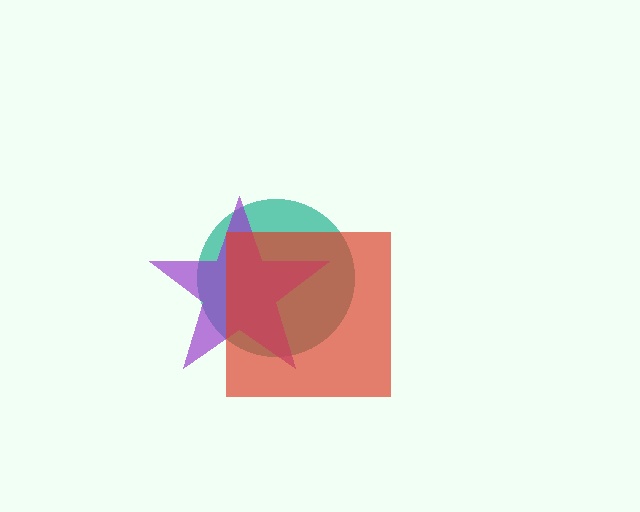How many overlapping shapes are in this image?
There are 3 overlapping shapes in the image.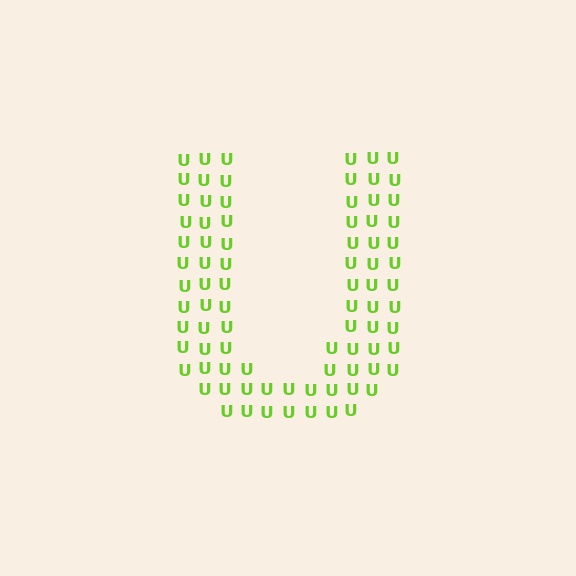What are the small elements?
The small elements are letter U's.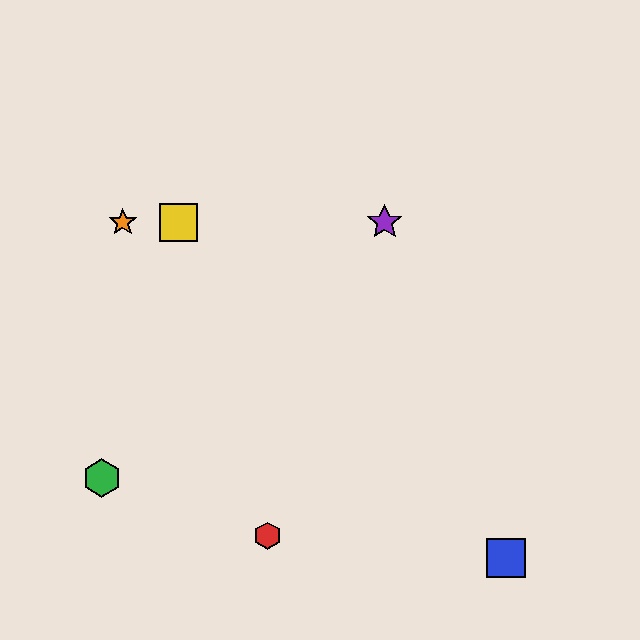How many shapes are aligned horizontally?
3 shapes (the yellow square, the purple star, the orange star) are aligned horizontally.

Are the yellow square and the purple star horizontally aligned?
Yes, both are at y≈222.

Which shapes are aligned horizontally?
The yellow square, the purple star, the orange star are aligned horizontally.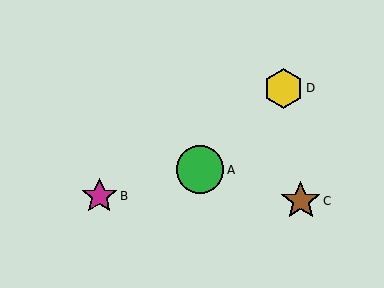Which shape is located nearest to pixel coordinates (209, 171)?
The green circle (labeled A) at (200, 170) is nearest to that location.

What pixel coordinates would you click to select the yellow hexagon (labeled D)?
Click at (284, 88) to select the yellow hexagon D.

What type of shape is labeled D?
Shape D is a yellow hexagon.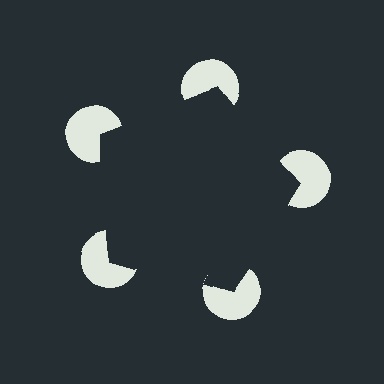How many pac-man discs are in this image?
There are 5 — one at each vertex of the illusory pentagon.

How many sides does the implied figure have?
5 sides.